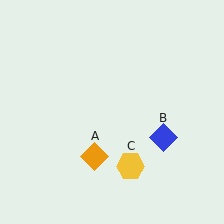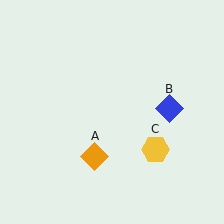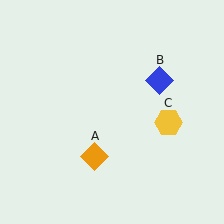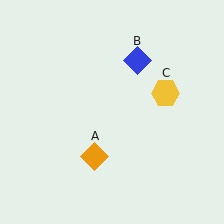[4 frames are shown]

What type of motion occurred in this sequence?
The blue diamond (object B), yellow hexagon (object C) rotated counterclockwise around the center of the scene.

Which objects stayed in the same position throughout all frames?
Orange diamond (object A) remained stationary.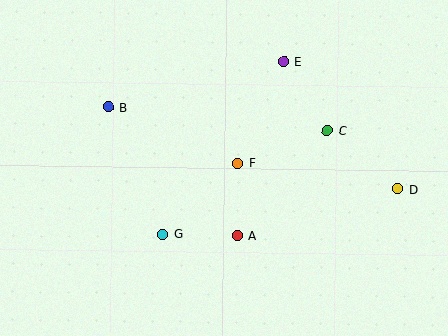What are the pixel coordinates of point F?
Point F is at (238, 164).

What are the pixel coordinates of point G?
Point G is at (163, 234).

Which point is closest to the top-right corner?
Point E is closest to the top-right corner.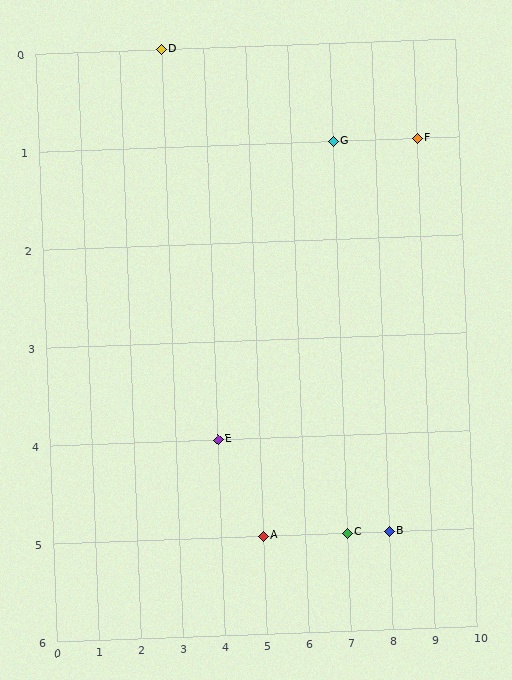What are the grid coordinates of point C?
Point C is at grid coordinates (7, 5).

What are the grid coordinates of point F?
Point F is at grid coordinates (9, 1).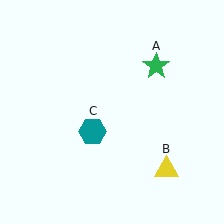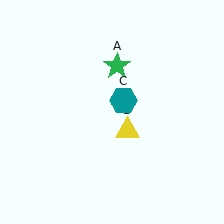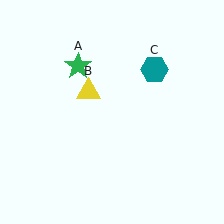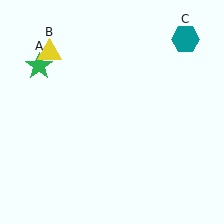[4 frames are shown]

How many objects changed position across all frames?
3 objects changed position: green star (object A), yellow triangle (object B), teal hexagon (object C).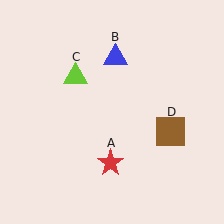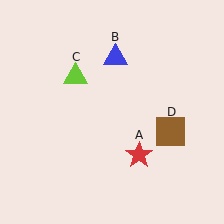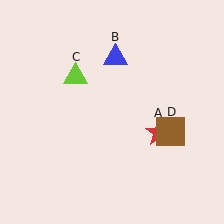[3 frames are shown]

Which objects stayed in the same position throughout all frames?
Blue triangle (object B) and lime triangle (object C) and brown square (object D) remained stationary.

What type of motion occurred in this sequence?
The red star (object A) rotated counterclockwise around the center of the scene.